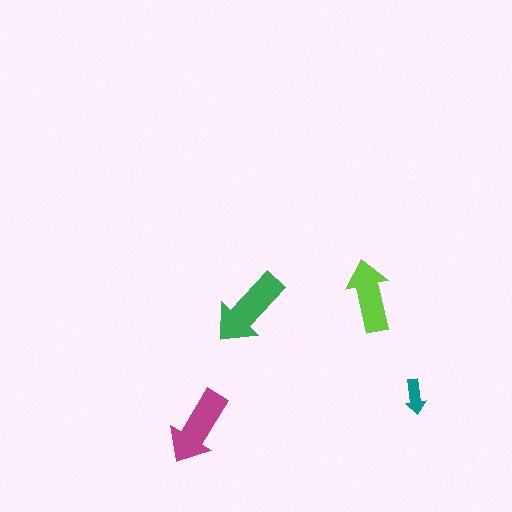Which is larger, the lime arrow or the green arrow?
The green one.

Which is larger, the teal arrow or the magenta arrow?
The magenta one.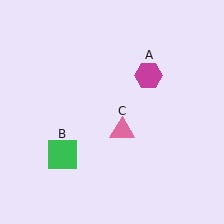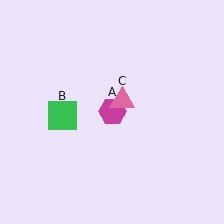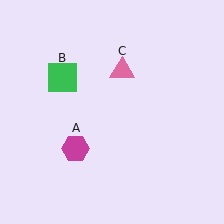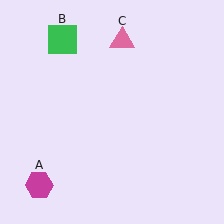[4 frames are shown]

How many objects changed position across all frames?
3 objects changed position: magenta hexagon (object A), green square (object B), pink triangle (object C).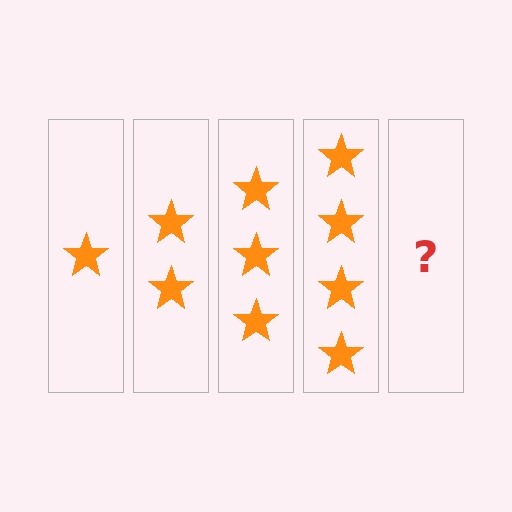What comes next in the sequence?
The next element should be 5 stars.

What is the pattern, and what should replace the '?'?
The pattern is that each step adds one more star. The '?' should be 5 stars.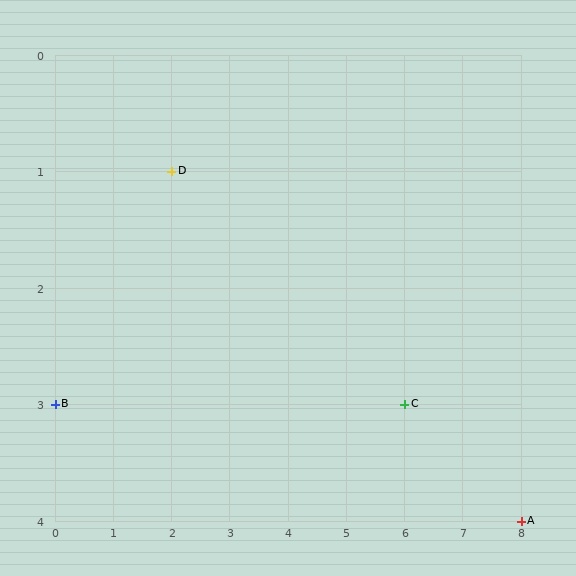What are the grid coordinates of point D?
Point D is at grid coordinates (2, 1).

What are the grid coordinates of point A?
Point A is at grid coordinates (8, 4).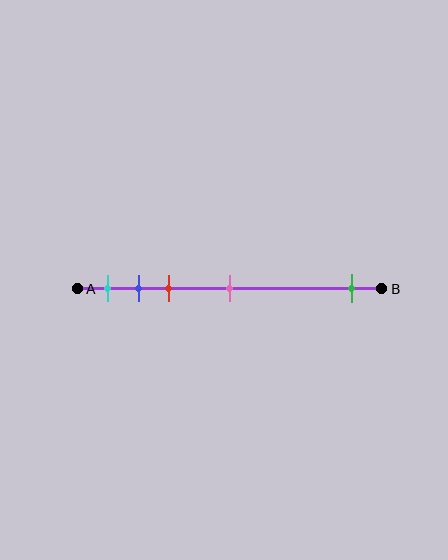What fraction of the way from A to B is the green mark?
The green mark is approximately 90% (0.9) of the way from A to B.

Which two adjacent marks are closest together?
The blue and red marks are the closest adjacent pair.